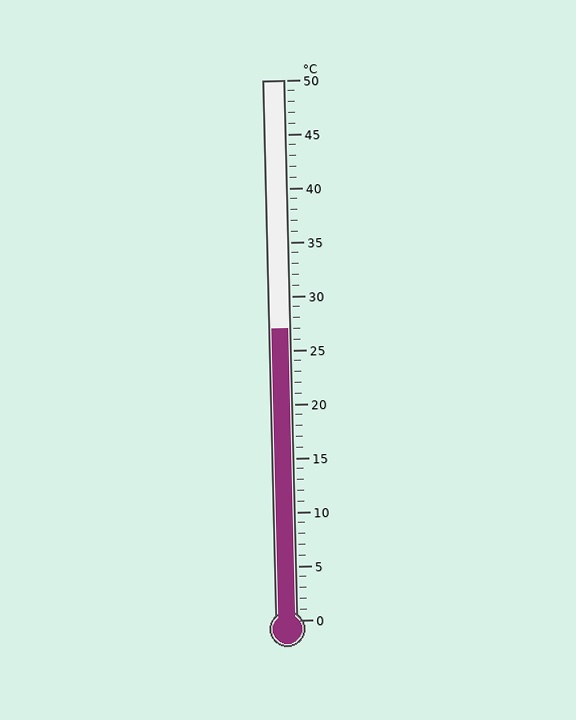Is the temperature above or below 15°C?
The temperature is above 15°C.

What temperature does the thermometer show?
The thermometer shows approximately 27°C.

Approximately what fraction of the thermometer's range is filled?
The thermometer is filled to approximately 55% of its range.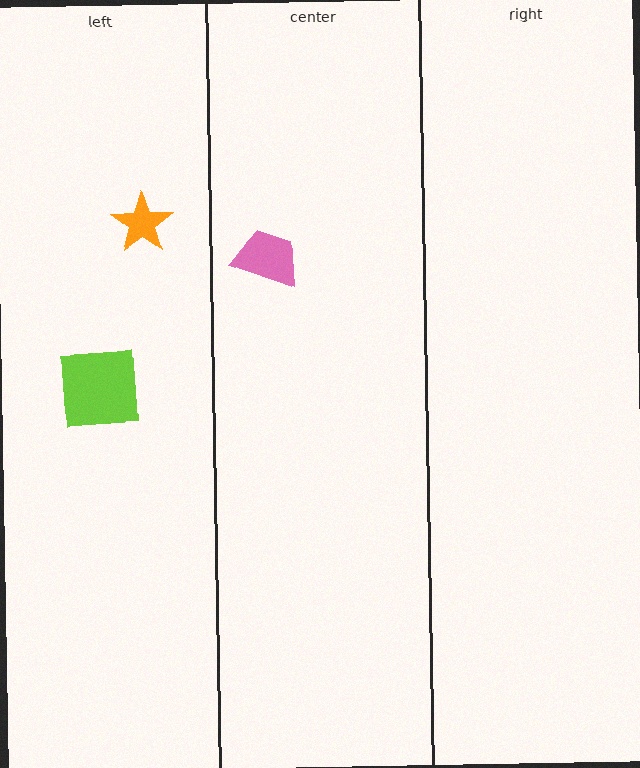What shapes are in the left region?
The orange star, the lime square.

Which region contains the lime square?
The left region.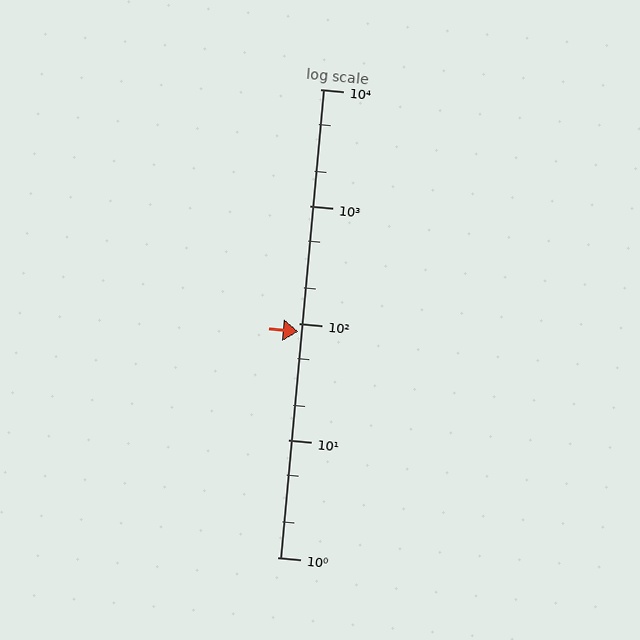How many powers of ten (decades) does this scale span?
The scale spans 4 decades, from 1 to 10000.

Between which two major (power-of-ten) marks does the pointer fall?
The pointer is between 10 and 100.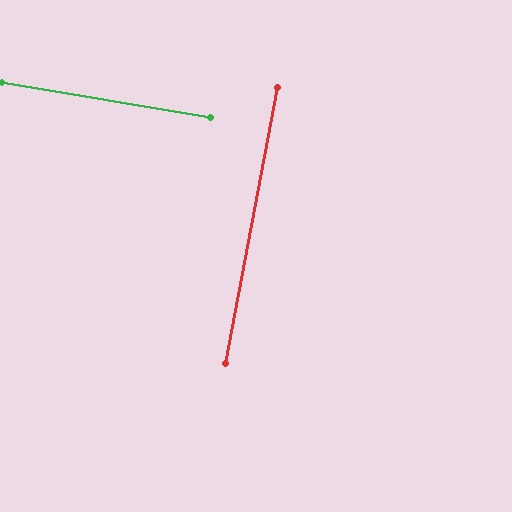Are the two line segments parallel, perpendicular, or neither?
Perpendicular — they meet at approximately 89°.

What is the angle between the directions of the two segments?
Approximately 89 degrees.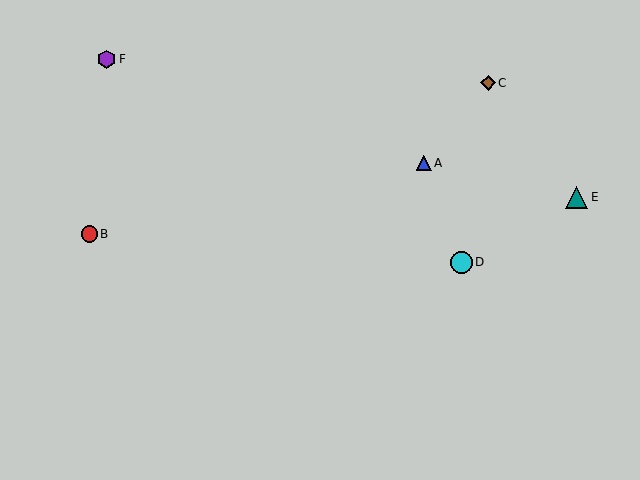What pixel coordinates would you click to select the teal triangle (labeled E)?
Click at (577, 198) to select the teal triangle E.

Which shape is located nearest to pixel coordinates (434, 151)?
The blue triangle (labeled A) at (424, 163) is nearest to that location.